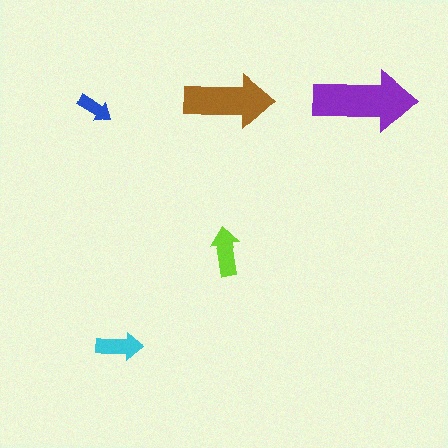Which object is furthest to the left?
The blue arrow is leftmost.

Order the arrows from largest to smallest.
the purple one, the brown one, the lime one, the cyan one, the blue one.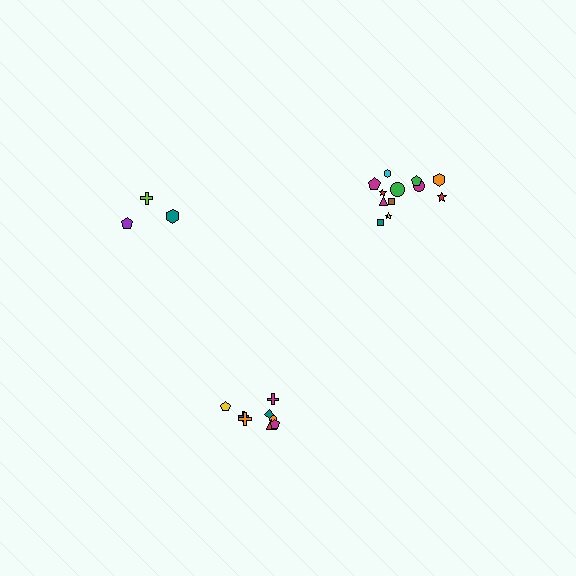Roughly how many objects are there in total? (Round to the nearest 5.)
Roughly 25 objects in total.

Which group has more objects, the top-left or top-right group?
The top-right group.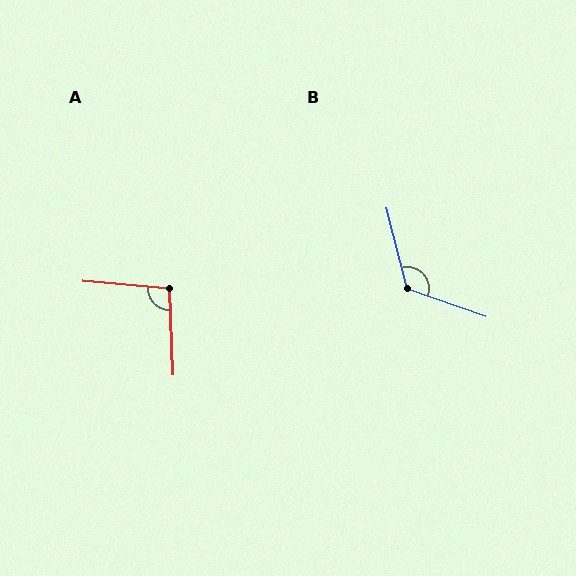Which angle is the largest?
B, at approximately 123 degrees.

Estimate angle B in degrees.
Approximately 123 degrees.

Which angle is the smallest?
A, at approximately 97 degrees.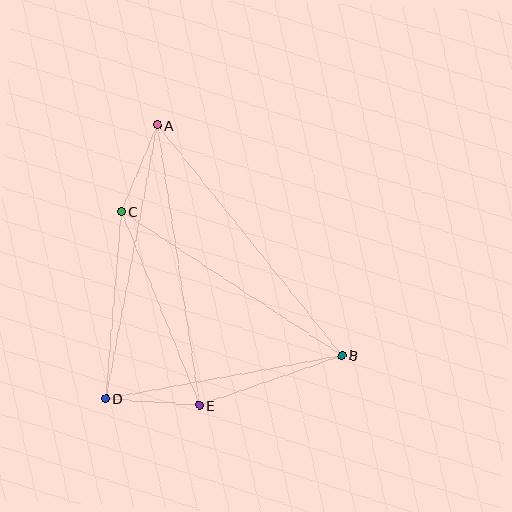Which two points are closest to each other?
Points A and C are closest to each other.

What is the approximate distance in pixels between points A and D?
The distance between A and D is approximately 278 pixels.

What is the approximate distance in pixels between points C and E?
The distance between C and E is approximately 209 pixels.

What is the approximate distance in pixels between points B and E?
The distance between B and E is approximately 151 pixels.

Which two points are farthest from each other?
Points A and B are farthest from each other.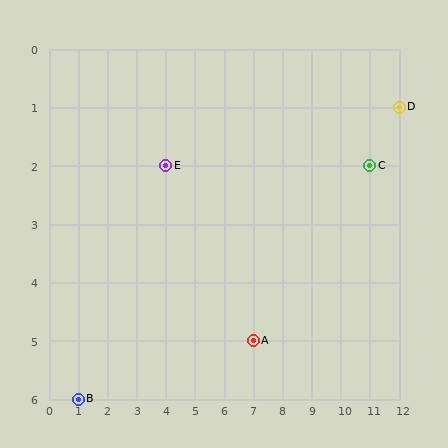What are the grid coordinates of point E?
Point E is at grid coordinates (4, 2).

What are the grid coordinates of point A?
Point A is at grid coordinates (7, 5).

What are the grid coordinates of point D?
Point D is at grid coordinates (12, 1).